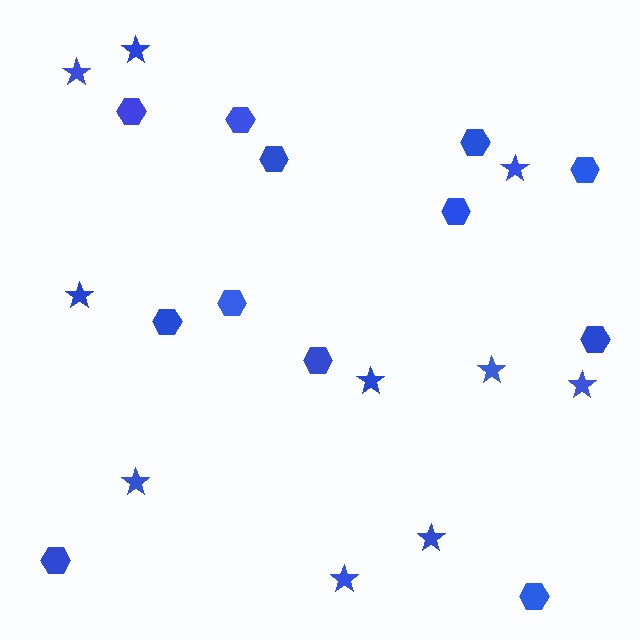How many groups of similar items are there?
There are 2 groups: one group of stars (10) and one group of hexagons (12).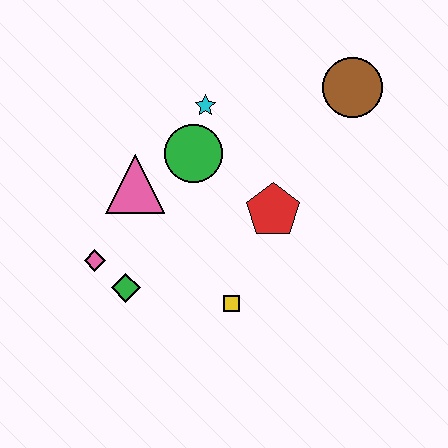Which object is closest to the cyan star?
The green circle is closest to the cyan star.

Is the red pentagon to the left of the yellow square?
No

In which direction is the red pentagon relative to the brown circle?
The red pentagon is below the brown circle.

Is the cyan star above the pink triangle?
Yes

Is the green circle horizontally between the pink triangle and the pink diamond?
No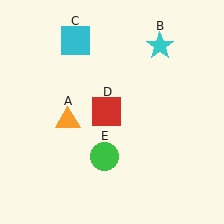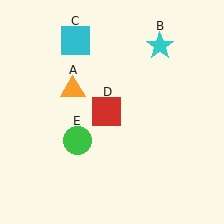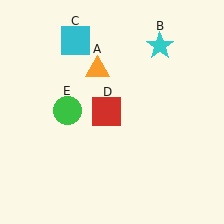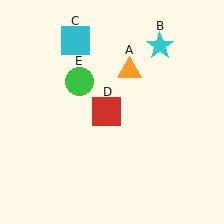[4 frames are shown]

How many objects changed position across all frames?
2 objects changed position: orange triangle (object A), green circle (object E).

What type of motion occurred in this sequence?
The orange triangle (object A), green circle (object E) rotated clockwise around the center of the scene.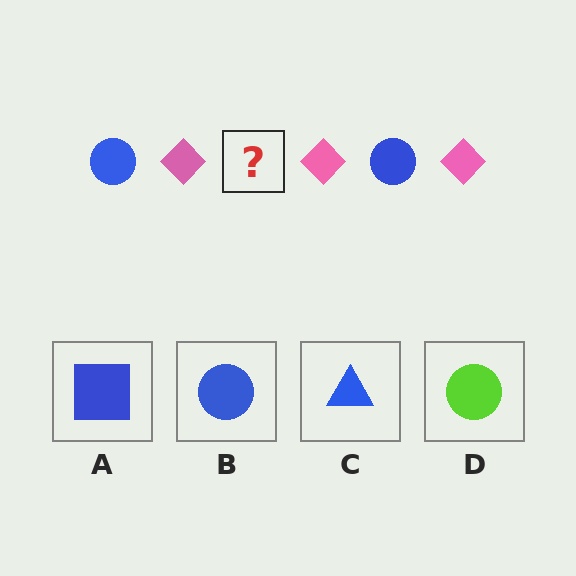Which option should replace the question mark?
Option B.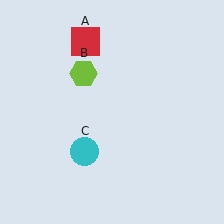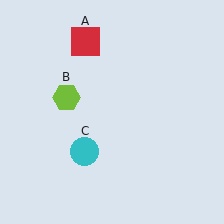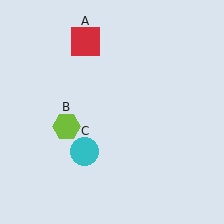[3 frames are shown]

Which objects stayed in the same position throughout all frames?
Red square (object A) and cyan circle (object C) remained stationary.